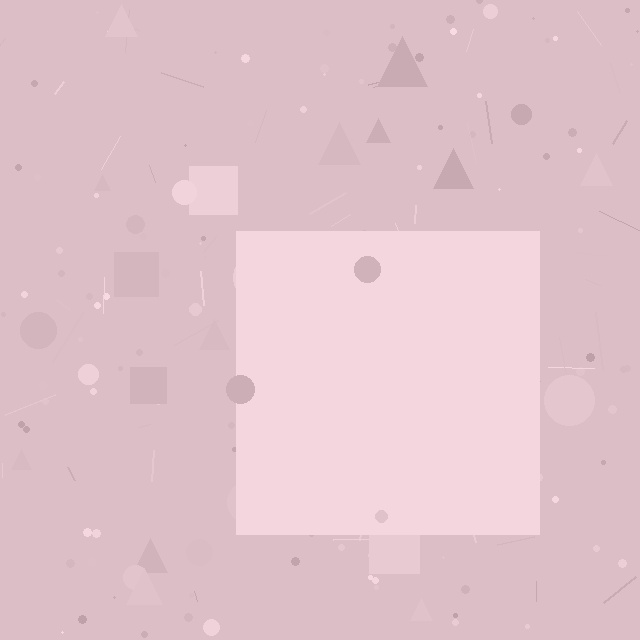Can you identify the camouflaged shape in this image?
The camouflaged shape is a square.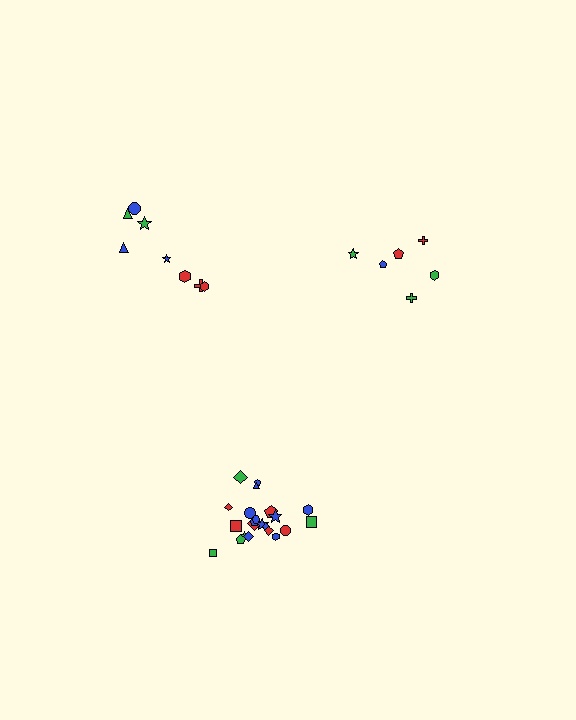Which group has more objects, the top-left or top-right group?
The top-left group.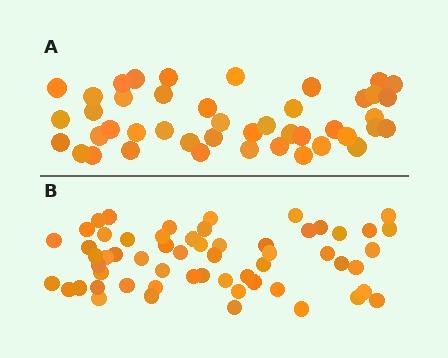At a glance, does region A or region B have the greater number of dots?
Region B (the bottom region) has more dots.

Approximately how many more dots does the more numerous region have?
Region B has approximately 15 more dots than region A.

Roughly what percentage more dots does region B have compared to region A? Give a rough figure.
About 30% more.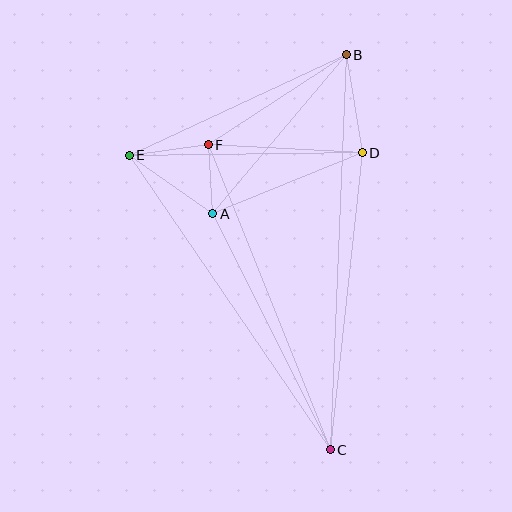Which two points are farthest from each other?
Points B and C are farthest from each other.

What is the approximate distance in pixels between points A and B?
The distance between A and B is approximately 208 pixels.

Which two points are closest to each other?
Points A and F are closest to each other.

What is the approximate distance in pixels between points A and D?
The distance between A and D is approximately 162 pixels.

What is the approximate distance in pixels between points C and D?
The distance between C and D is approximately 299 pixels.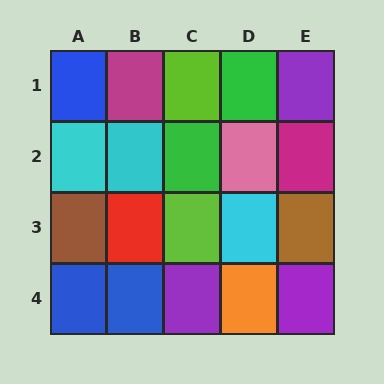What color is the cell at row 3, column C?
Lime.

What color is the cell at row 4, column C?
Purple.